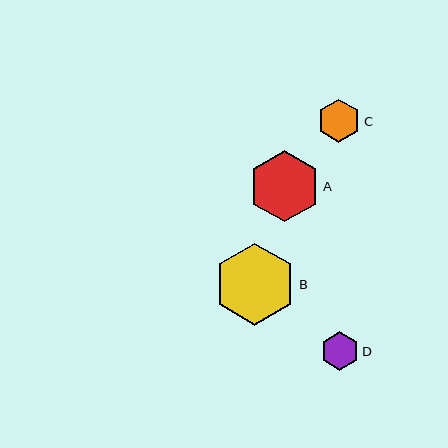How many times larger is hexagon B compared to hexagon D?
Hexagon B is approximately 2.1 times the size of hexagon D.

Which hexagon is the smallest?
Hexagon D is the smallest with a size of approximately 38 pixels.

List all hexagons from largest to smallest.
From largest to smallest: B, A, C, D.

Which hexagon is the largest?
Hexagon B is the largest with a size of approximately 82 pixels.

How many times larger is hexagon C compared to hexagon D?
Hexagon C is approximately 1.1 times the size of hexagon D.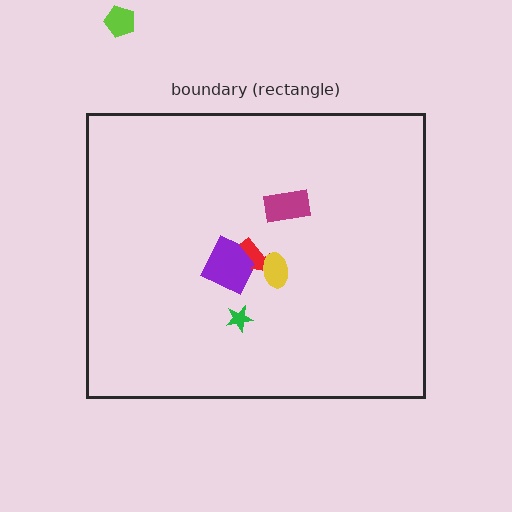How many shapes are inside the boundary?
5 inside, 1 outside.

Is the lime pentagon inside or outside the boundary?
Outside.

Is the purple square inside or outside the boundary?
Inside.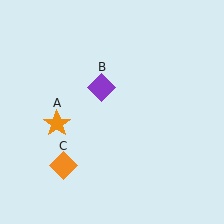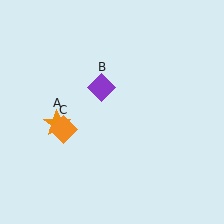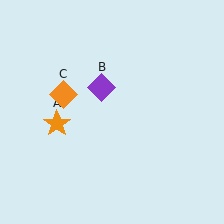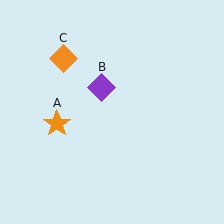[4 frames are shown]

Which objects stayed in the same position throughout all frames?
Orange star (object A) and purple diamond (object B) remained stationary.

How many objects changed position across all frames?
1 object changed position: orange diamond (object C).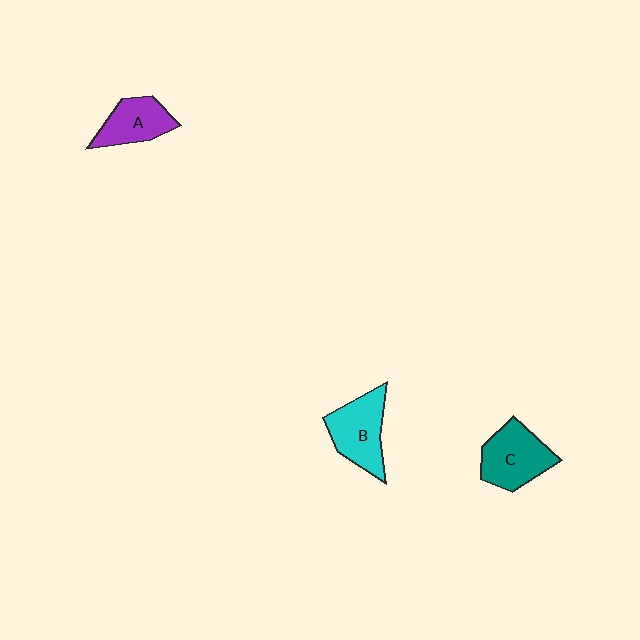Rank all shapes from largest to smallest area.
From largest to smallest: C (teal), B (cyan), A (purple).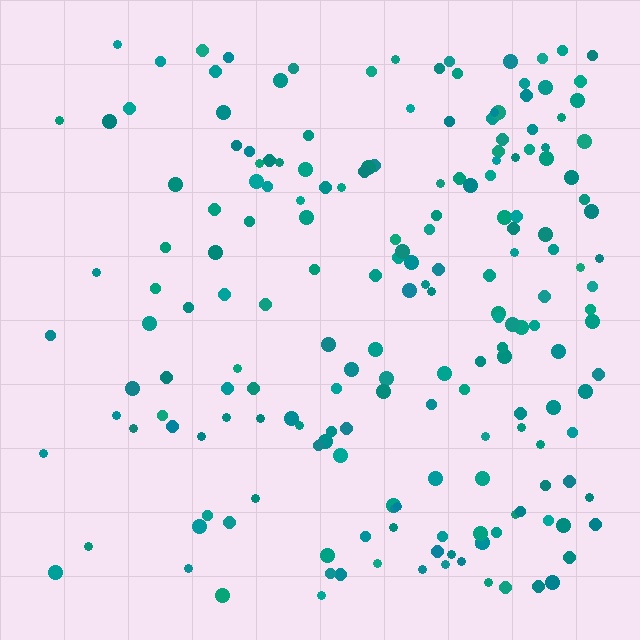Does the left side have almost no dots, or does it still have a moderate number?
Still a moderate number, just noticeably fewer than the right.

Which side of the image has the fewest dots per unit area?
The left.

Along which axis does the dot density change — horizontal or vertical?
Horizontal.